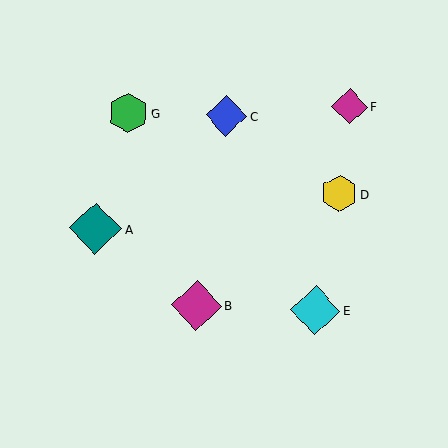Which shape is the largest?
The teal diamond (labeled A) is the largest.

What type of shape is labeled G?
Shape G is a green hexagon.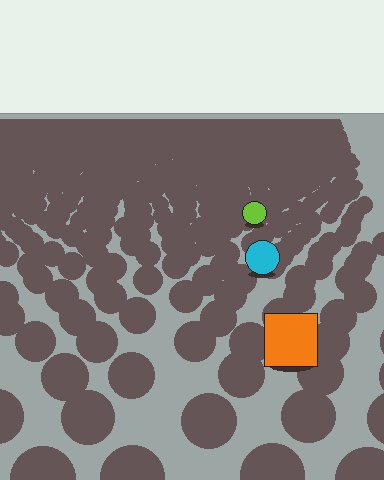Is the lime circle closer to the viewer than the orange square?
No. The orange square is closer — you can tell from the texture gradient: the ground texture is coarser near it.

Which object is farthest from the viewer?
The lime circle is farthest from the viewer. It appears smaller and the ground texture around it is denser.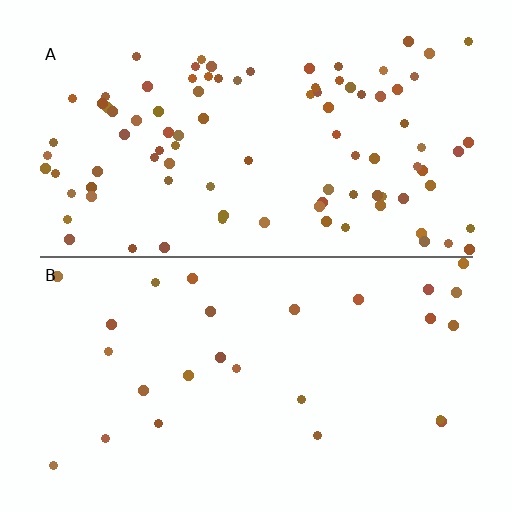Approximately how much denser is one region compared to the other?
Approximately 3.6× — region A over region B.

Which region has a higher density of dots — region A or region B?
A (the top).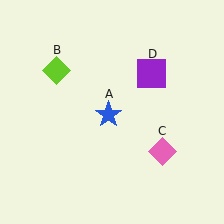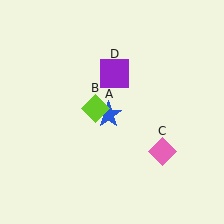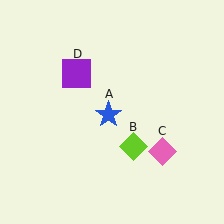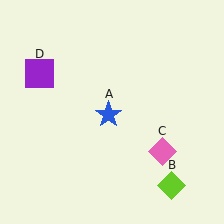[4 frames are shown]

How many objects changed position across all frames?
2 objects changed position: lime diamond (object B), purple square (object D).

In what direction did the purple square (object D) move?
The purple square (object D) moved left.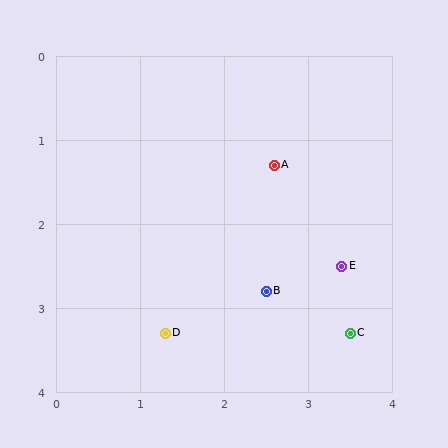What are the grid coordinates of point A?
Point A is at approximately (2.6, 1.3).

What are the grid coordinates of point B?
Point B is at approximately (2.5, 2.8).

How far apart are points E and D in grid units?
Points E and D are about 2.2 grid units apart.